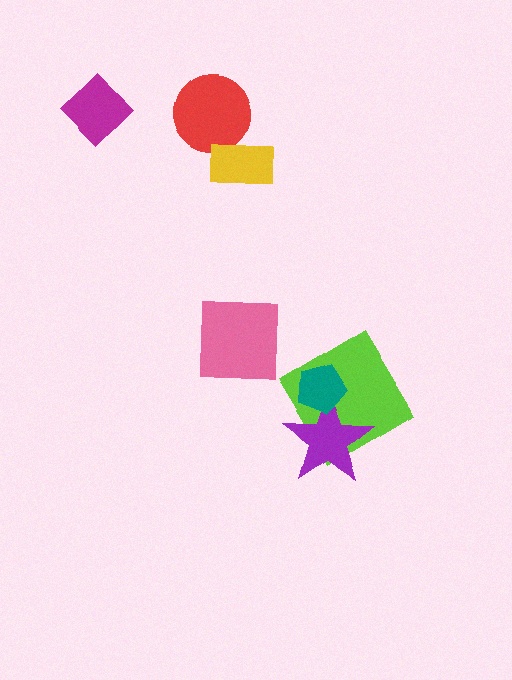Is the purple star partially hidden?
Yes, it is partially covered by another shape.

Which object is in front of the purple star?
The teal pentagon is in front of the purple star.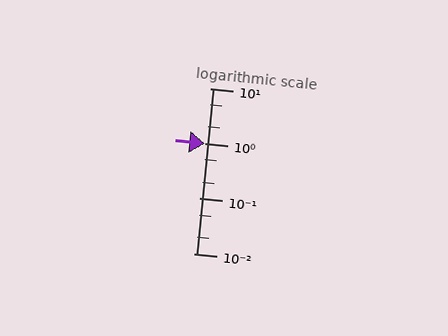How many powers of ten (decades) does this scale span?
The scale spans 3 decades, from 0.01 to 10.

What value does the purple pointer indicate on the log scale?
The pointer indicates approximately 1.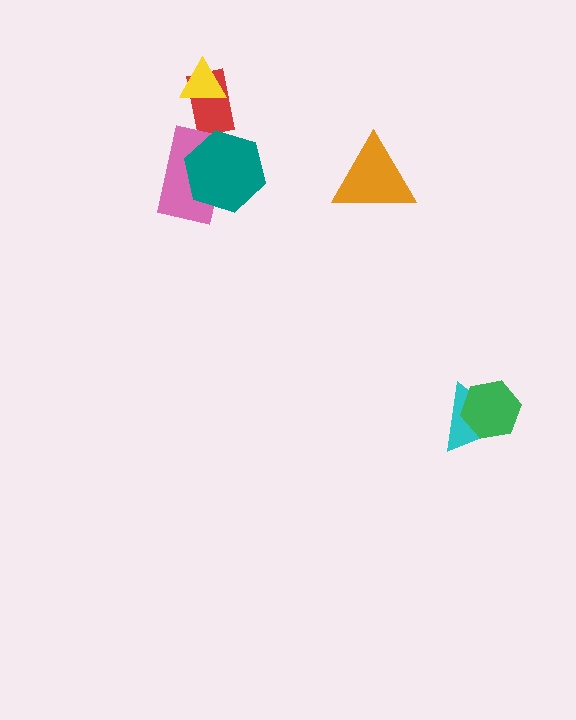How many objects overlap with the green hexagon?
1 object overlaps with the green hexagon.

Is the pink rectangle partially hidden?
Yes, it is partially covered by another shape.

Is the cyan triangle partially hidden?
Yes, it is partially covered by another shape.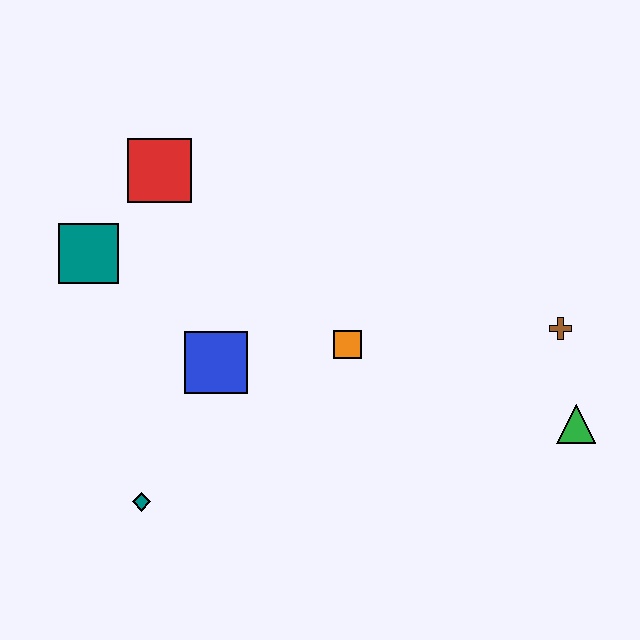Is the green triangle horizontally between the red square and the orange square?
No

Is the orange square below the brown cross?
Yes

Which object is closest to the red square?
The teal square is closest to the red square.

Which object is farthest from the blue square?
The green triangle is farthest from the blue square.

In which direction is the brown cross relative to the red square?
The brown cross is to the right of the red square.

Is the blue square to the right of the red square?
Yes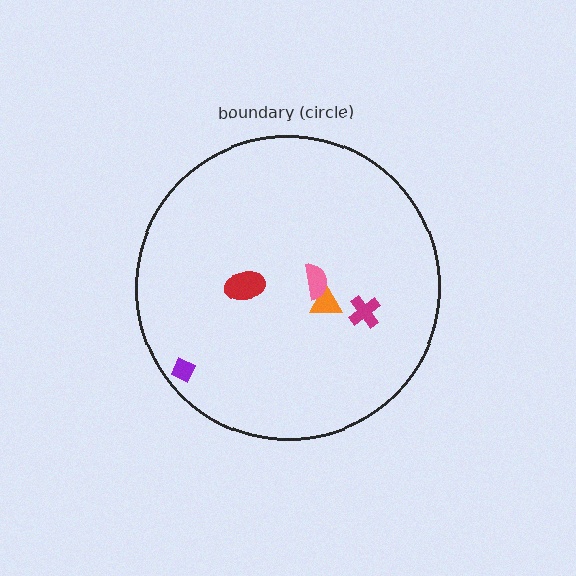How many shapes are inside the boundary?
5 inside, 0 outside.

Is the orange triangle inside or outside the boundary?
Inside.